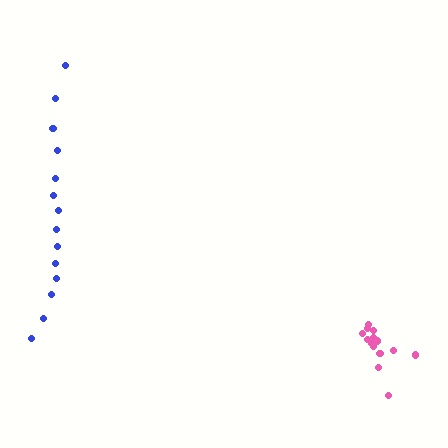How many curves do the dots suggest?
There are 2 distinct paths.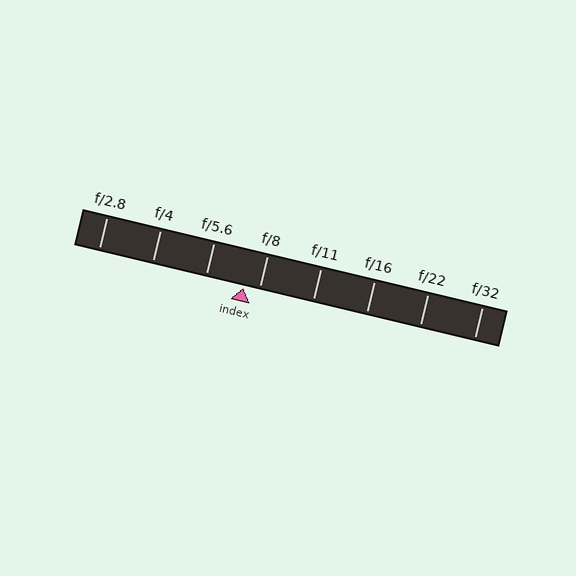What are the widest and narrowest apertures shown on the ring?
The widest aperture shown is f/2.8 and the narrowest is f/32.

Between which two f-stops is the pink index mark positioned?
The index mark is between f/5.6 and f/8.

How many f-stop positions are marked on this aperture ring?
There are 8 f-stop positions marked.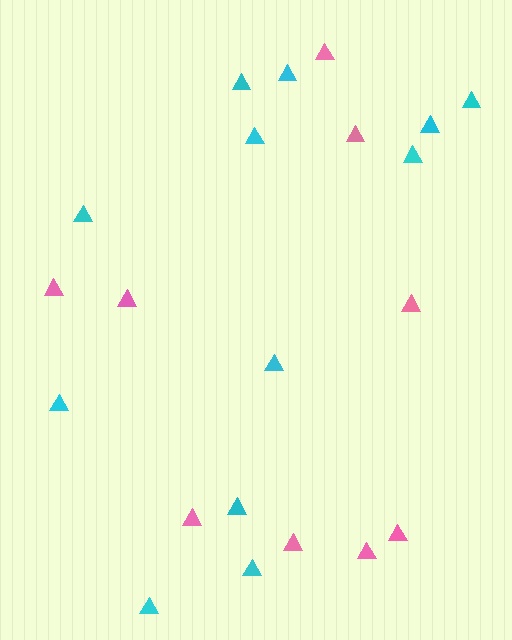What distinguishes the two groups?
There are 2 groups: one group of cyan triangles (12) and one group of pink triangles (9).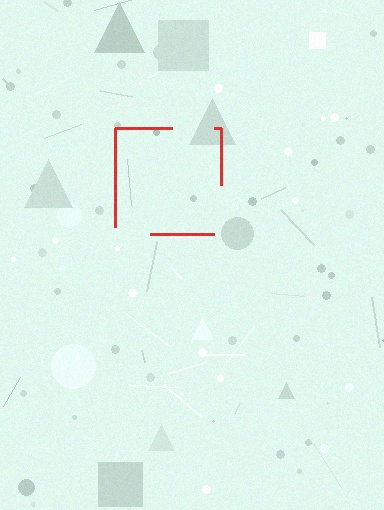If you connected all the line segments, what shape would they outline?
They would outline a square.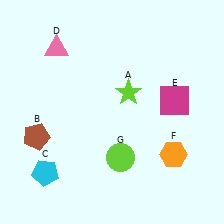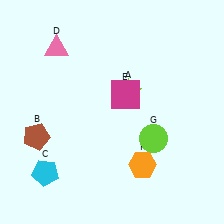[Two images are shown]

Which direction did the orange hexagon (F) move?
The orange hexagon (F) moved left.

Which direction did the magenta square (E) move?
The magenta square (E) moved left.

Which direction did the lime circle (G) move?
The lime circle (G) moved right.